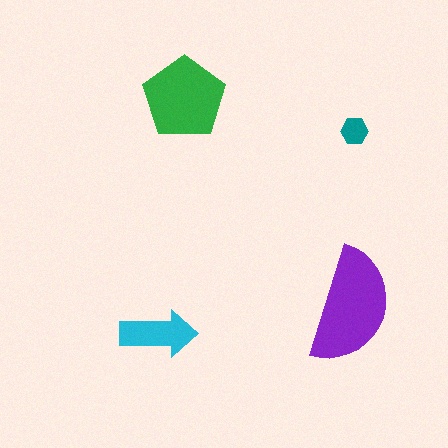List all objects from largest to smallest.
The purple semicircle, the green pentagon, the cyan arrow, the teal hexagon.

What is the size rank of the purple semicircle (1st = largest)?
1st.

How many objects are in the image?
There are 4 objects in the image.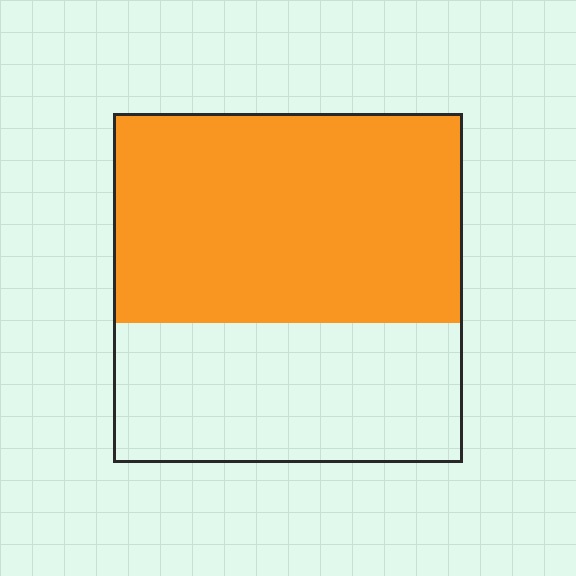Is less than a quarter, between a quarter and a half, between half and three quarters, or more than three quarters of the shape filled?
Between half and three quarters.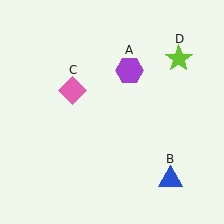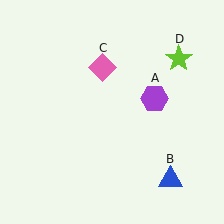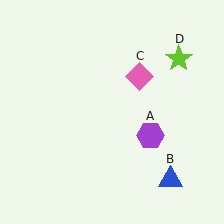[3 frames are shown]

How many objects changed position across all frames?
2 objects changed position: purple hexagon (object A), pink diamond (object C).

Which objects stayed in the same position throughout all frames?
Blue triangle (object B) and lime star (object D) remained stationary.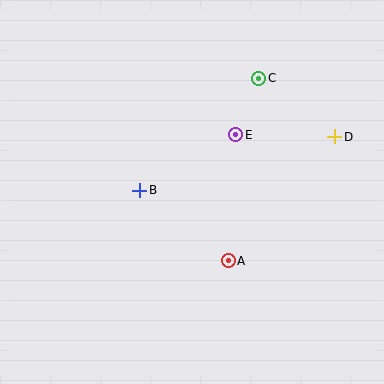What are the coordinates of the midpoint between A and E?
The midpoint between A and E is at (232, 198).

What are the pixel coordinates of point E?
Point E is at (235, 135).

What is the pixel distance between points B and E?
The distance between B and E is 111 pixels.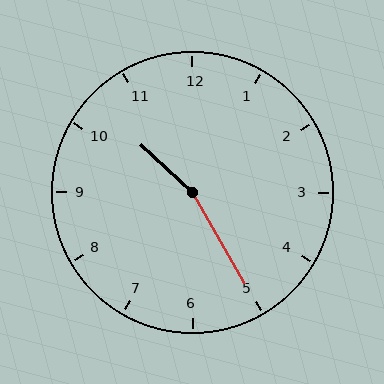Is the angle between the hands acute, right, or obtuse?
It is obtuse.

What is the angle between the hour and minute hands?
Approximately 162 degrees.